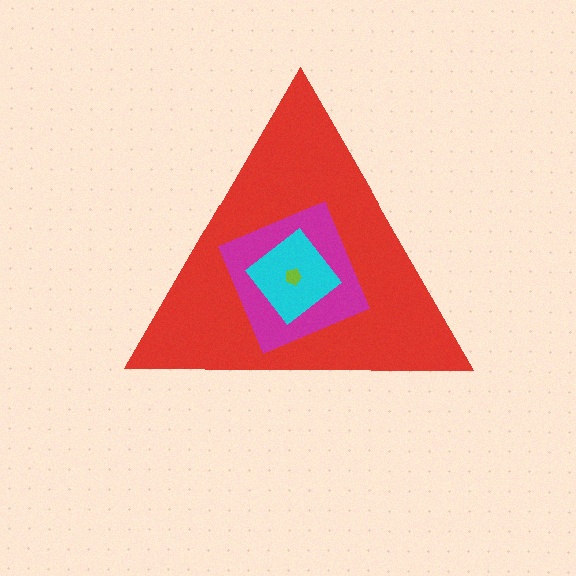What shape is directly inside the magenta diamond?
The cyan diamond.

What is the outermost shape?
The red triangle.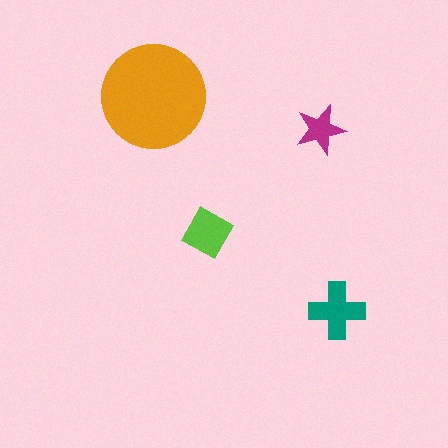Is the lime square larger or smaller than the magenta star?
Larger.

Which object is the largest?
The orange circle.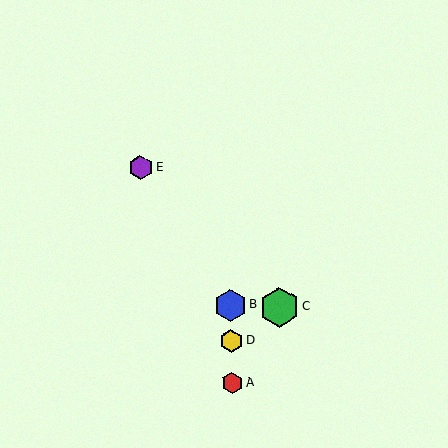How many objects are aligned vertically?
3 objects (A, B, D) are aligned vertically.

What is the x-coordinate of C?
Object C is at x≈279.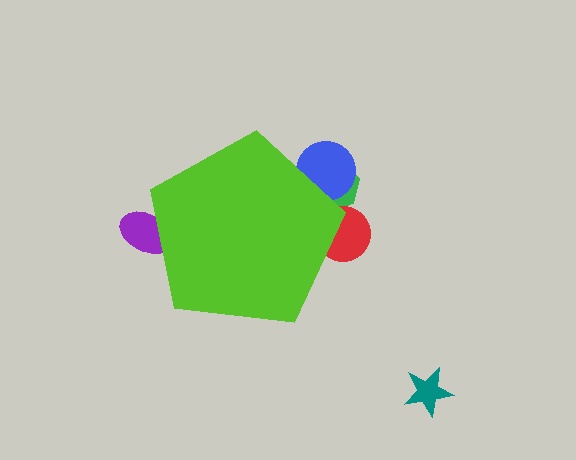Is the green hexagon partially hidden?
Yes, the green hexagon is partially hidden behind the lime pentagon.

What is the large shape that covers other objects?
A lime pentagon.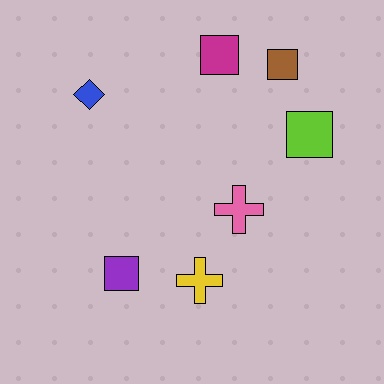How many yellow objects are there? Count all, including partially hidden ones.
There is 1 yellow object.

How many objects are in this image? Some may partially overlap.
There are 7 objects.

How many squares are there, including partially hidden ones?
There are 4 squares.